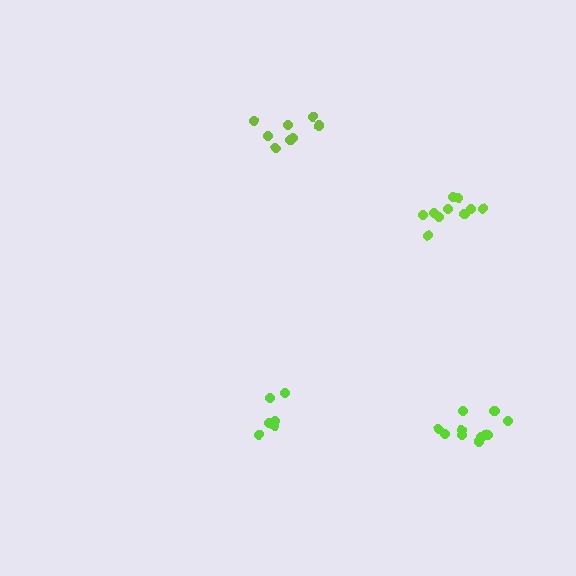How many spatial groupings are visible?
There are 4 spatial groupings.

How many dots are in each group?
Group 1: 10 dots, Group 2: 6 dots, Group 3: 8 dots, Group 4: 11 dots (35 total).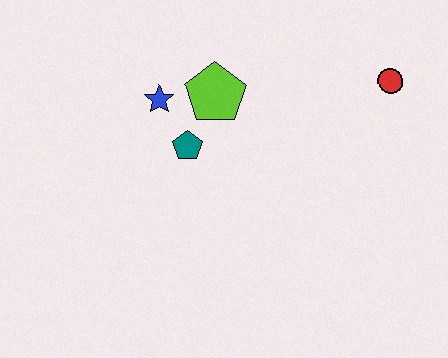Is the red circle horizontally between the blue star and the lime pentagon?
No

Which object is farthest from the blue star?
The red circle is farthest from the blue star.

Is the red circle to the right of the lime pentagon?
Yes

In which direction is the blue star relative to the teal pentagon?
The blue star is above the teal pentagon.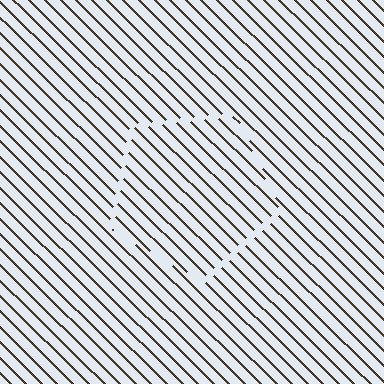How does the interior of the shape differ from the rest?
The interior of the shape contains the same grating, shifted by half a period — the contour is defined by the phase discontinuity where line-ends from the inner and outer gratings abut.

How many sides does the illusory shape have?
5 sides — the line-ends trace a pentagon.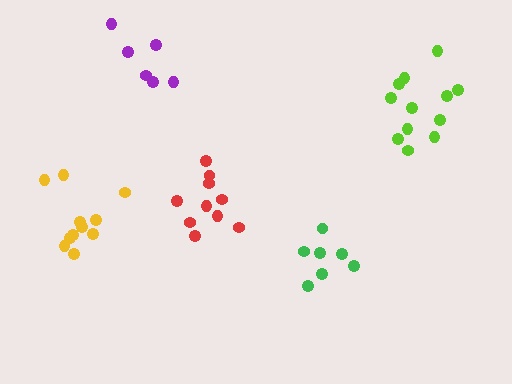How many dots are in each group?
Group 1: 10 dots, Group 2: 6 dots, Group 3: 12 dots, Group 4: 7 dots, Group 5: 11 dots (46 total).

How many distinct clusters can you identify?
There are 5 distinct clusters.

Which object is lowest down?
The green cluster is bottommost.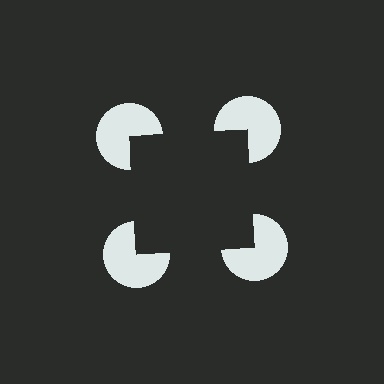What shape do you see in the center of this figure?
An illusory square — its edges are inferred from the aligned wedge cuts in the pac-man discs, not physically drawn.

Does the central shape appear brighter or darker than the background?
It typically appears slightly darker than the background, even though no actual brightness change is drawn.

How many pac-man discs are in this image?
There are 4 — one at each vertex of the illusory square.